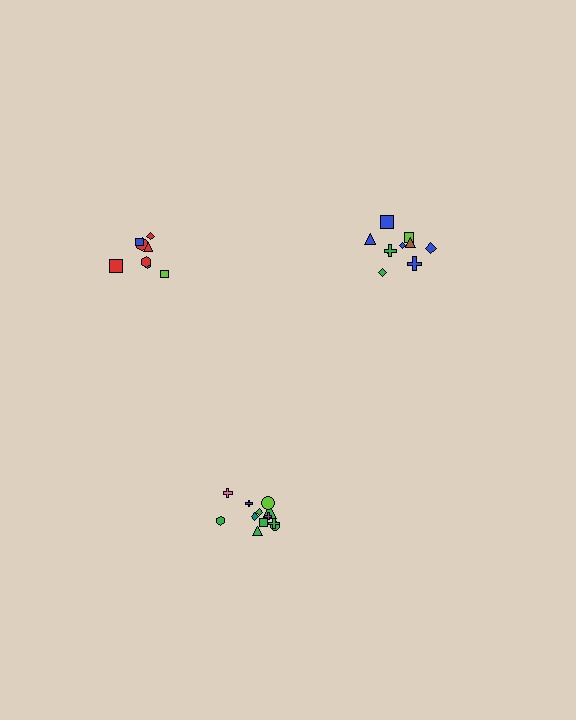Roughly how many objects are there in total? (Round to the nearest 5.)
Roughly 30 objects in total.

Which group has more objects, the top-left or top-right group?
The top-right group.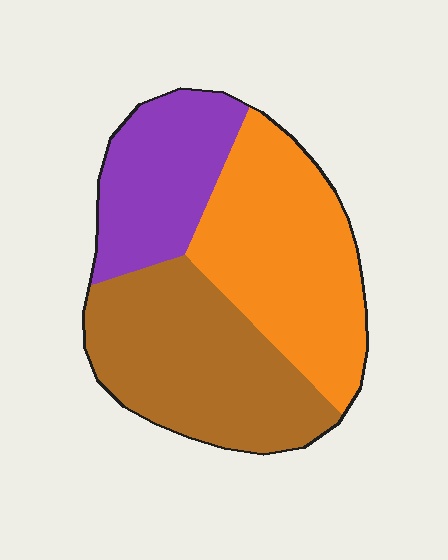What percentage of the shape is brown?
Brown takes up about three eighths (3/8) of the shape.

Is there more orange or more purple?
Orange.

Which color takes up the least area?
Purple, at roughly 25%.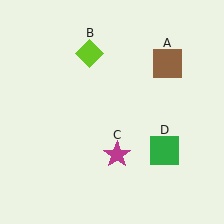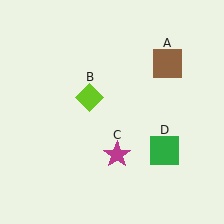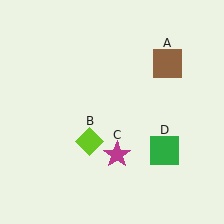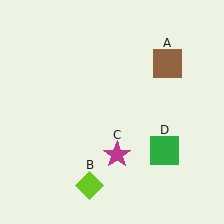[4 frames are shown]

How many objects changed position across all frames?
1 object changed position: lime diamond (object B).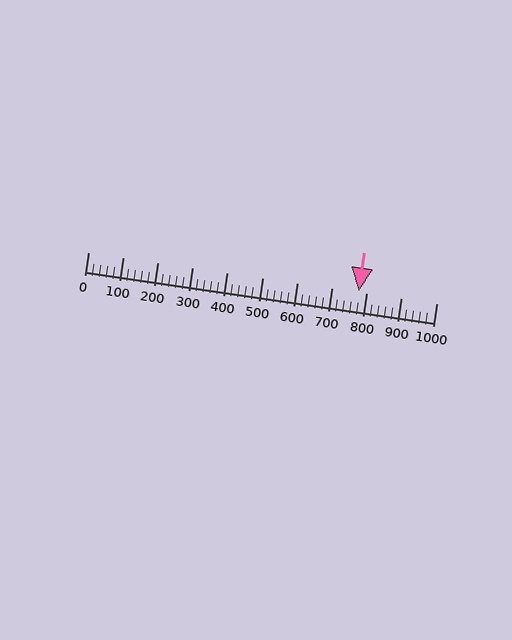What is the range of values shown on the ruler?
The ruler shows values from 0 to 1000.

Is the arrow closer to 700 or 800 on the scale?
The arrow is closer to 800.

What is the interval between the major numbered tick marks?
The major tick marks are spaced 100 units apart.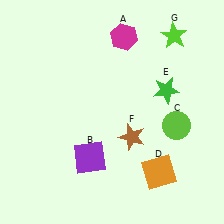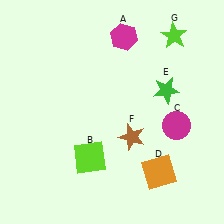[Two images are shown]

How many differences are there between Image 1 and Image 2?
There are 2 differences between the two images.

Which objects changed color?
B changed from purple to lime. C changed from lime to magenta.